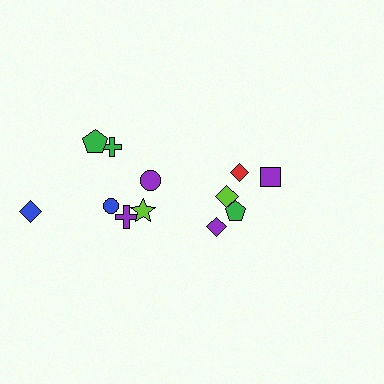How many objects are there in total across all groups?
There are 12 objects.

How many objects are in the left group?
There are 7 objects.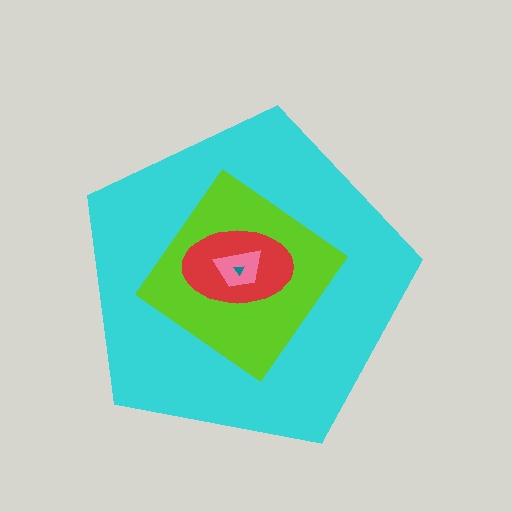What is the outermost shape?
The cyan pentagon.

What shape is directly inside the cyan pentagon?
The lime diamond.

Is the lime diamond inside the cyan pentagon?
Yes.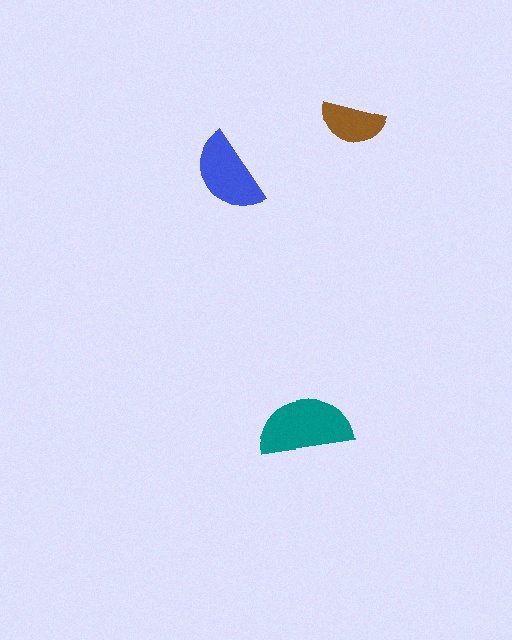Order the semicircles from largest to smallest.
the teal one, the blue one, the brown one.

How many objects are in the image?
There are 3 objects in the image.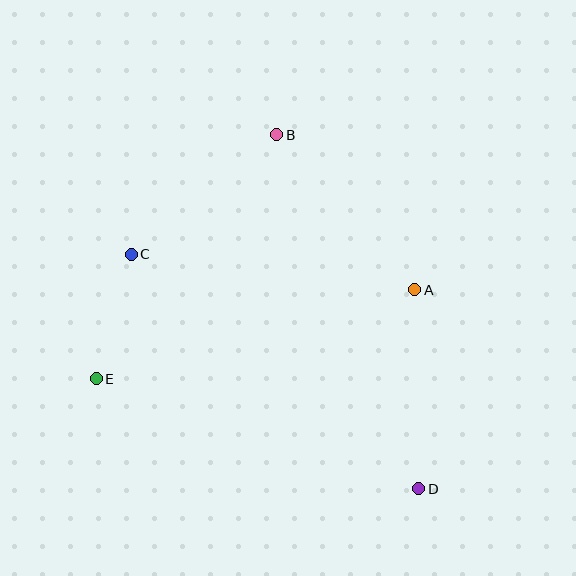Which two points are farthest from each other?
Points B and D are farthest from each other.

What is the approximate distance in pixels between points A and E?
The distance between A and E is approximately 331 pixels.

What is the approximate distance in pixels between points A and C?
The distance between A and C is approximately 285 pixels.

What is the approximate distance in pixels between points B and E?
The distance between B and E is approximately 303 pixels.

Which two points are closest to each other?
Points C and E are closest to each other.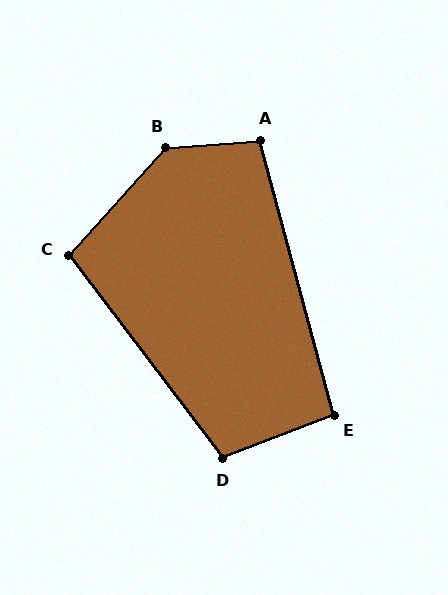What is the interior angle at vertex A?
Approximately 101 degrees (obtuse).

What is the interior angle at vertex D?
Approximately 106 degrees (obtuse).